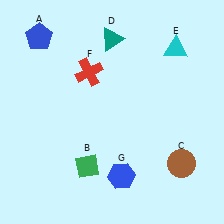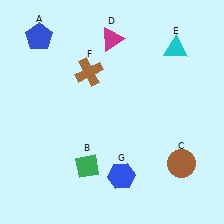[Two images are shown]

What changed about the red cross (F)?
In Image 1, F is red. In Image 2, it changed to brown.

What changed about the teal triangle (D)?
In Image 1, D is teal. In Image 2, it changed to magenta.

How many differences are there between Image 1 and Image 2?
There are 2 differences between the two images.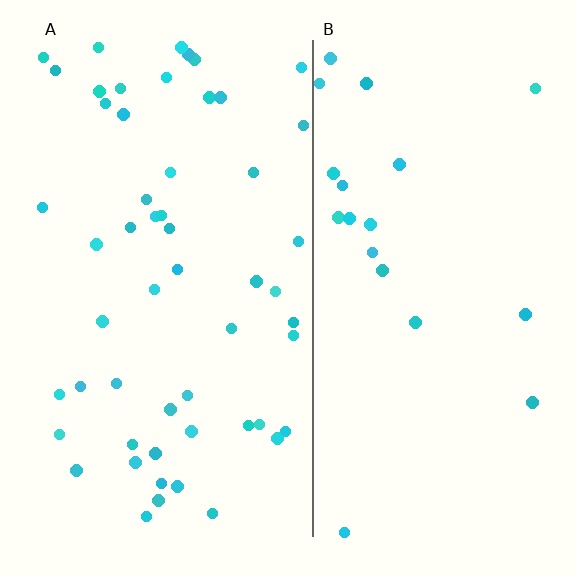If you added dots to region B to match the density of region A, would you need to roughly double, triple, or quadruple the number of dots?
Approximately triple.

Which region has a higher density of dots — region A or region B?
A (the left).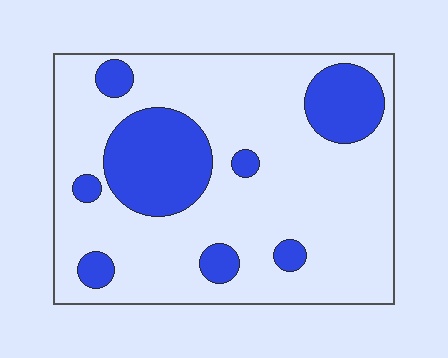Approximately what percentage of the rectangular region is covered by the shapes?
Approximately 25%.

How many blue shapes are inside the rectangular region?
8.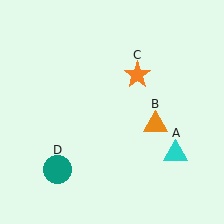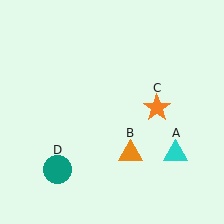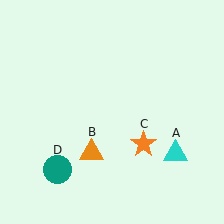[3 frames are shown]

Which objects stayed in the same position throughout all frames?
Cyan triangle (object A) and teal circle (object D) remained stationary.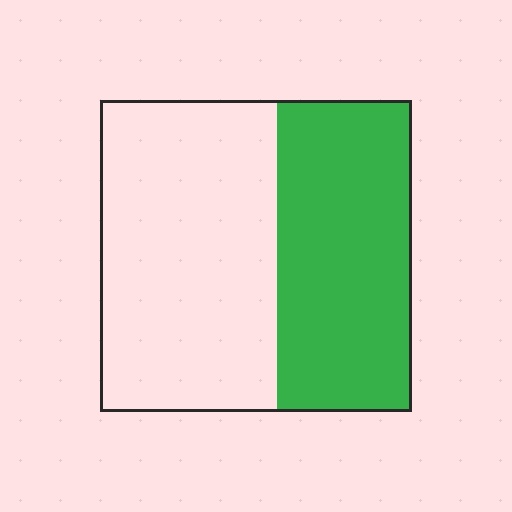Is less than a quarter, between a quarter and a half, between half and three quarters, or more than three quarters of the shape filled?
Between a quarter and a half.